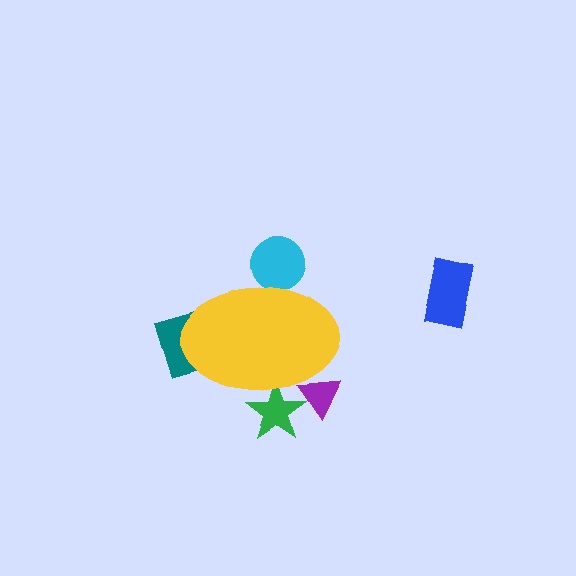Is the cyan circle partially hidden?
Yes, the cyan circle is partially hidden behind the yellow ellipse.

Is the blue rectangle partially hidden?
No, the blue rectangle is fully visible.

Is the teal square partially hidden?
Yes, the teal square is partially hidden behind the yellow ellipse.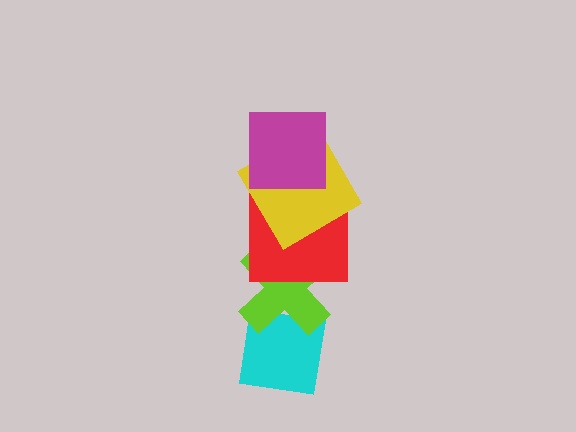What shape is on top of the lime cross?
The red square is on top of the lime cross.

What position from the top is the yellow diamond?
The yellow diamond is 2nd from the top.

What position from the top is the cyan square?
The cyan square is 5th from the top.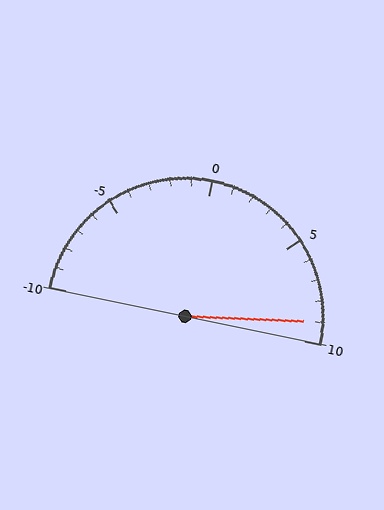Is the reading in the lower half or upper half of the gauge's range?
The reading is in the upper half of the range (-10 to 10).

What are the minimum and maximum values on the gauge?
The gauge ranges from -10 to 10.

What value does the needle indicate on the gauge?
The needle indicates approximately 9.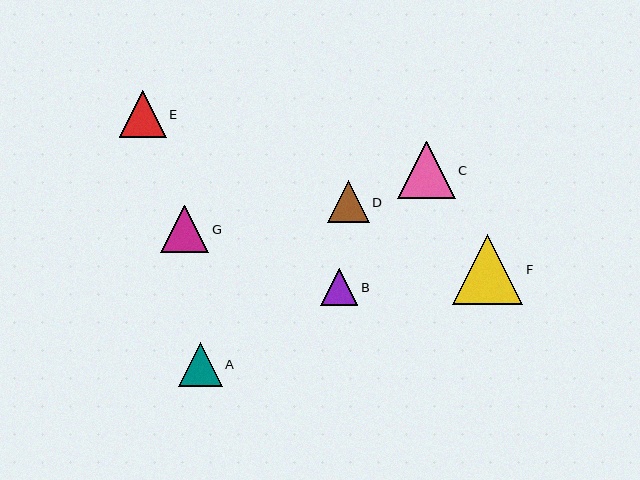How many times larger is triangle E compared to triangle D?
Triangle E is approximately 1.1 times the size of triangle D.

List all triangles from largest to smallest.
From largest to smallest: F, C, G, E, A, D, B.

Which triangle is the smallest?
Triangle B is the smallest with a size of approximately 37 pixels.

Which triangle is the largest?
Triangle F is the largest with a size of approximately 70 pixels.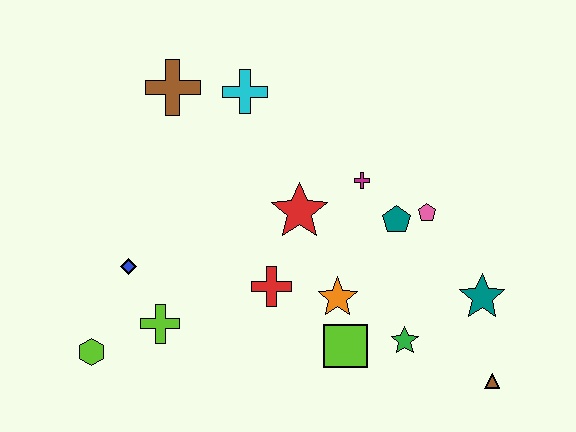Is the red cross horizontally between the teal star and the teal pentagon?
No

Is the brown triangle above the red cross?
No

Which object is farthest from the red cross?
The brown triangle is farthest from the red cross.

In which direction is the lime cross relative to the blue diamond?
The lime cross is below the blue diamond.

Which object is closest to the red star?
The magenta cross is closest to the red star.